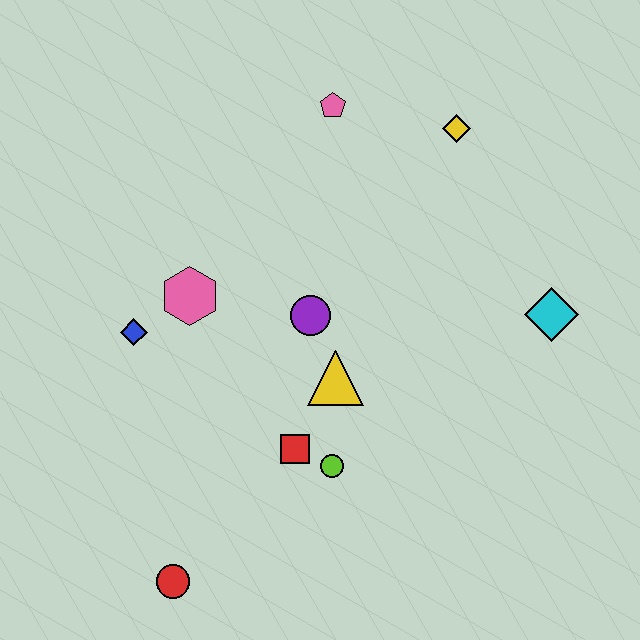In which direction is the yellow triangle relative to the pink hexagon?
The yellow triangle is to the right of the pink hexagon.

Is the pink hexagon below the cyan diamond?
No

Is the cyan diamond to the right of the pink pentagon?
Yes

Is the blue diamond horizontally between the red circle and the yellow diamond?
No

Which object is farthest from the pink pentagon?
The red circle is farthest from the pink pentagon.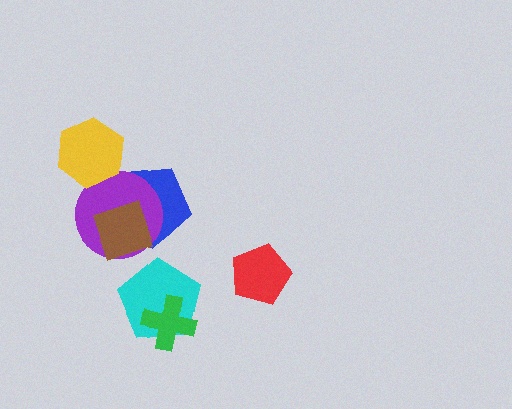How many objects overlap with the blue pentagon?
2 objects overlap with the blue pentagon.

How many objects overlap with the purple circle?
3 objects overlap with the purple circle.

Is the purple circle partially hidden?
Yes, it is partially covered by another shape.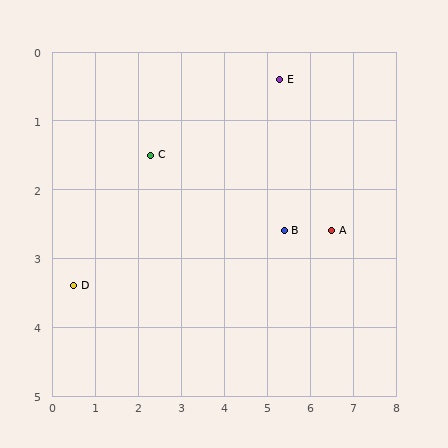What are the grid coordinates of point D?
Point D is at approximately (0.5, 3.4).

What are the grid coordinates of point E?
Point E is at approximately (5.3, 0.4).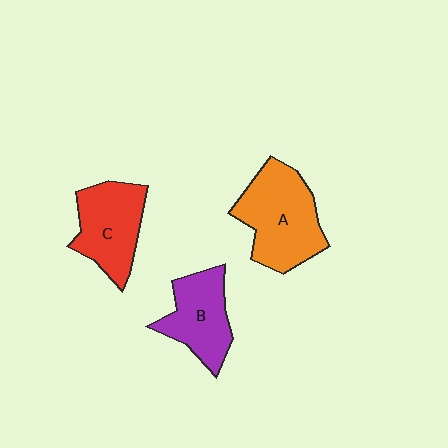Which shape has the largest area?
Shape A (orange).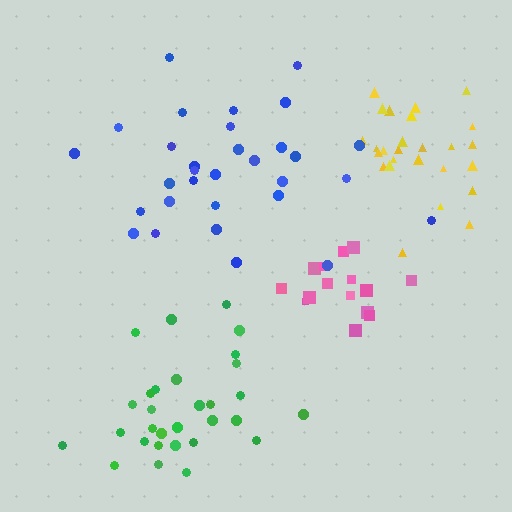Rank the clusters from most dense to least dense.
pink, green, yellow, blue.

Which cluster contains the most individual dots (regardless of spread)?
Blue (31).